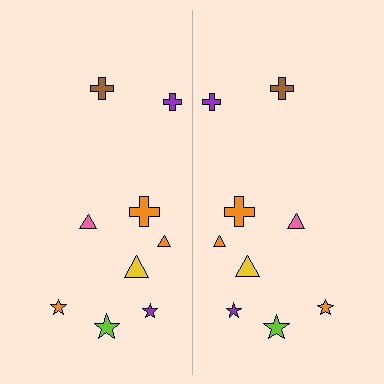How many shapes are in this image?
There are 18 shapes in this image.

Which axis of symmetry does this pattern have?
The pattern has a vertical axis of symmetry running through the center of the image.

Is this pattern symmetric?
Yes, this pattern has bilateral (reflection) symmetry.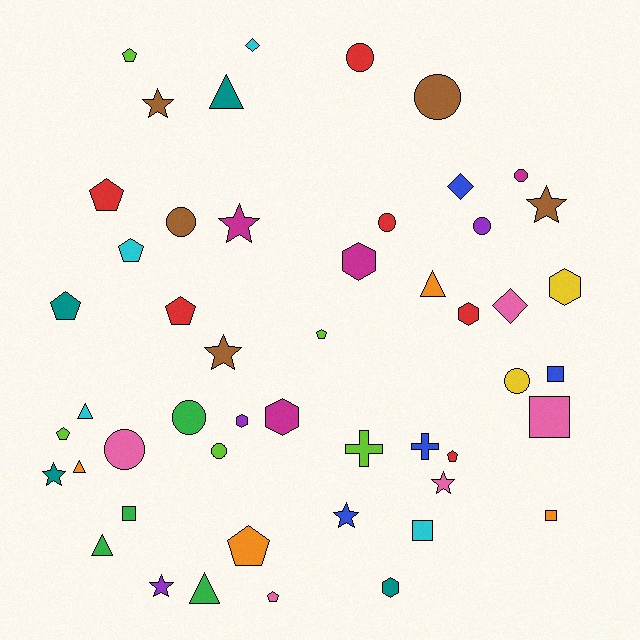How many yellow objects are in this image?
There are 2 yellow objects.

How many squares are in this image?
There are 5 squares.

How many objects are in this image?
There are 50 objects.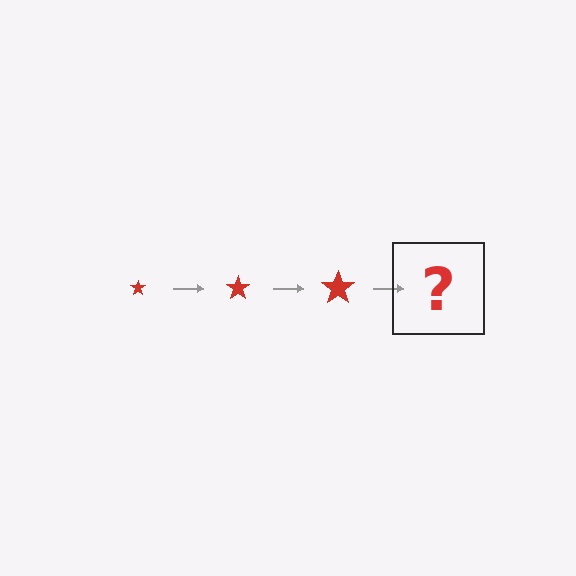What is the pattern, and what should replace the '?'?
The pattern is that the star gets progressively larger each step. The '?' should be a red star, larger than the previous one.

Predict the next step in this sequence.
The next step is a red star, larger than the previous one.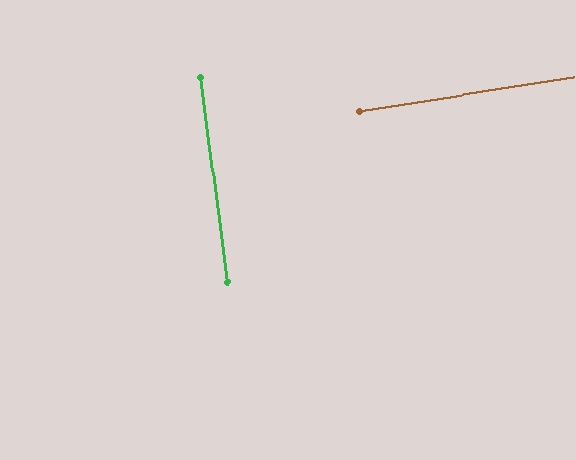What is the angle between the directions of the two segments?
Approximately 88 degrees.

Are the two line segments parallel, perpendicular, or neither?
Perpendicular — they meet at approximately 88°.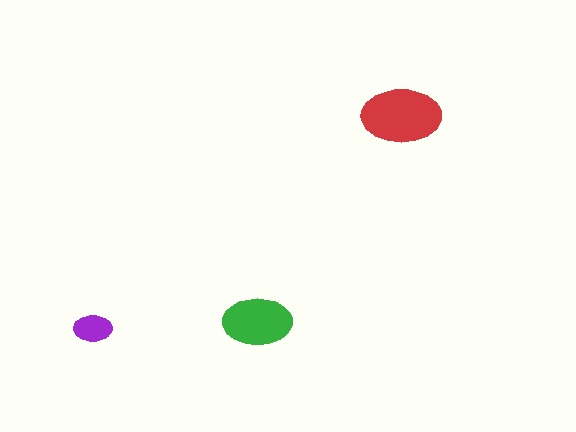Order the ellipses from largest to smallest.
the red one, the green one, the purple one.